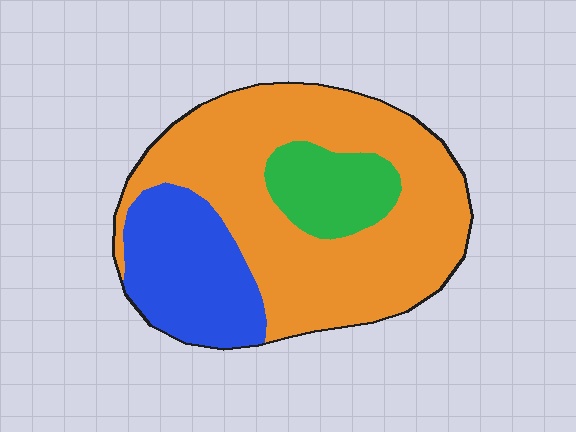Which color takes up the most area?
Orange, at roughly 65%.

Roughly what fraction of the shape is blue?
Blue covers roughly 25% of the shape.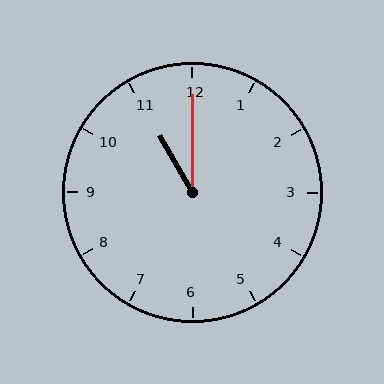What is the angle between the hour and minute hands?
Approximately 30 degrees.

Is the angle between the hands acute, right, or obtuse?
It is acute.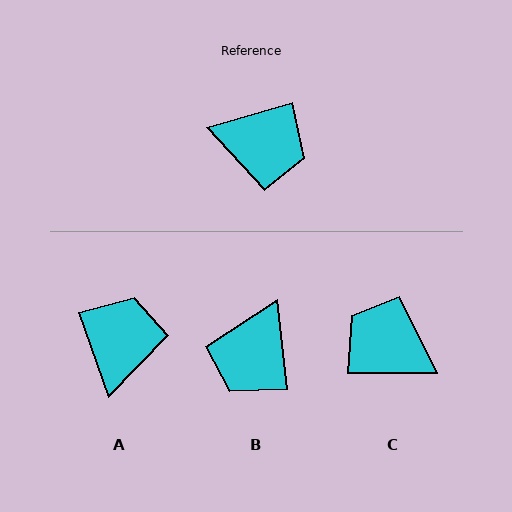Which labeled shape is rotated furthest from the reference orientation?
C, about 164 degrees away.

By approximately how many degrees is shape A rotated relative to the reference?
Approximately 93 degrees counter-clockwise.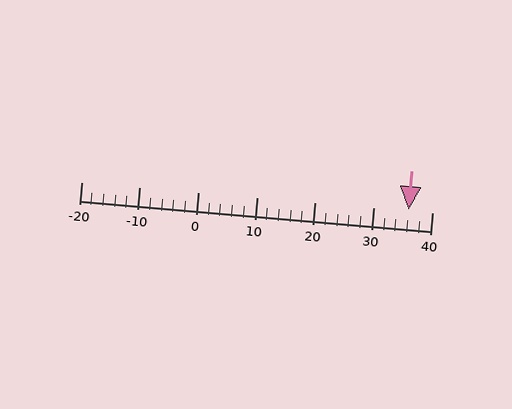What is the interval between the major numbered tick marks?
The major tick marks are spaced 10 units apart.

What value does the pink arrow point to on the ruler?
The pink arrow points to approximately 36.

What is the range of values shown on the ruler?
The ruler shows values from -20 to 40.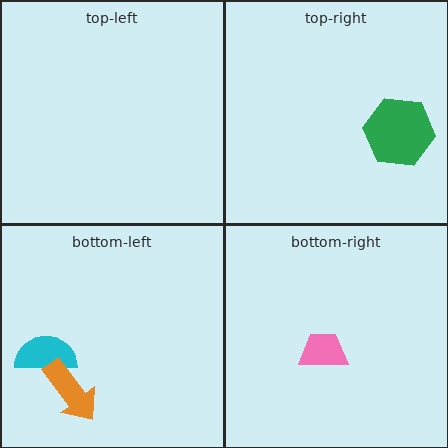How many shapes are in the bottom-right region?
1.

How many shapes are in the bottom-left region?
2.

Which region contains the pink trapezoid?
The bottom-right region.